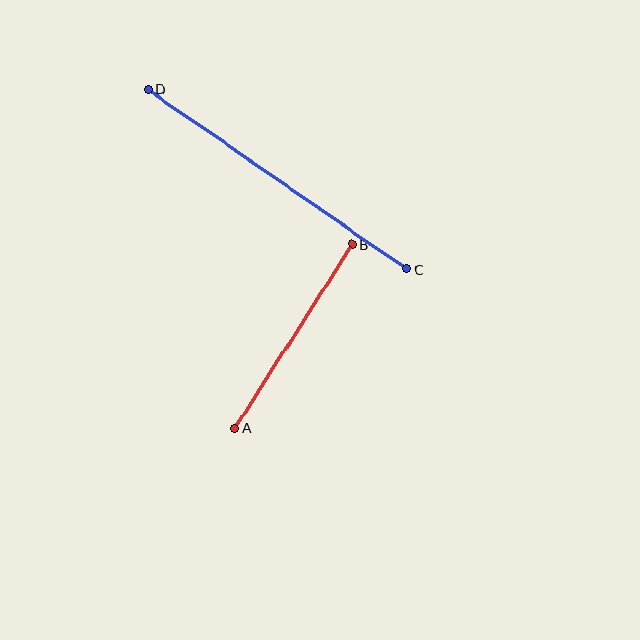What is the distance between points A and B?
The distance is approximately 218 pixels.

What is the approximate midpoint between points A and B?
The midpoint is at approximately (294, 336) pixels.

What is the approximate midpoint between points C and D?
The midpoint is at approximately (277, 179) pixels.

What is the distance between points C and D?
The distance is approximately 315 pixels.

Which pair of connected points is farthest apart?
Points C and D are farthest apart.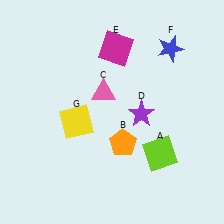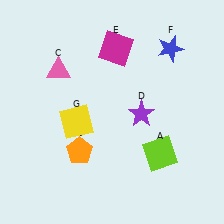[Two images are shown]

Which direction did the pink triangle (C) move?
The pink triangle (C) moved left.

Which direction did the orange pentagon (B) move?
The orange pentagon (B) moved left.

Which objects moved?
The objects that moved are: the orange pentagon (B), the pink triangle (C).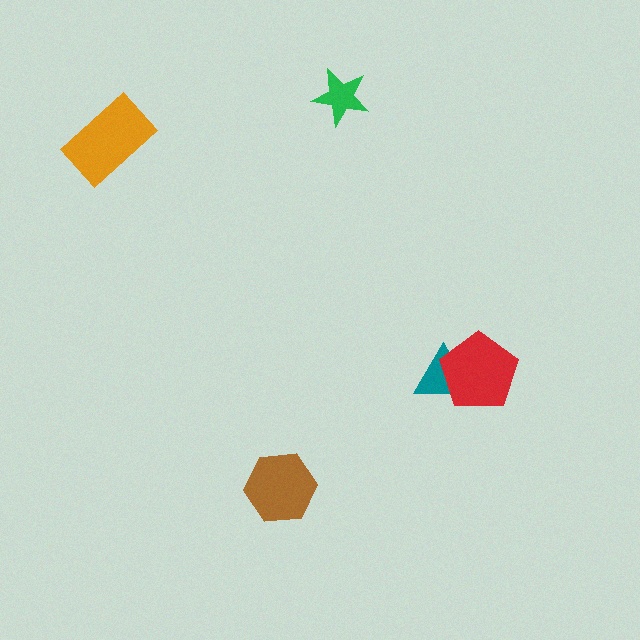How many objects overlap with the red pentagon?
1 object overlaps with the red pentagon.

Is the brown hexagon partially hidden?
No, no other shape covers it.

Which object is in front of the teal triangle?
The red pentagon is in front of the teal triangle.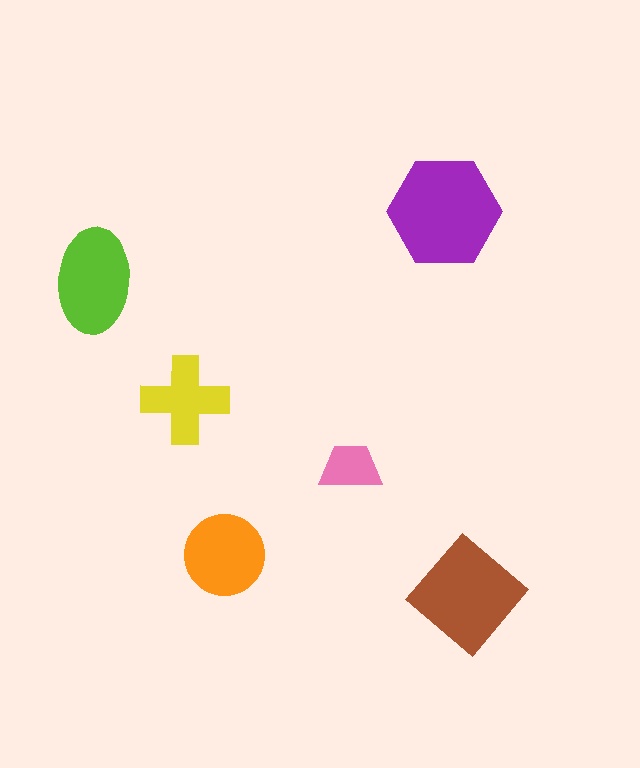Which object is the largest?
The purple hexagon.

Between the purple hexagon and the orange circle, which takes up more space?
The purple hexagon.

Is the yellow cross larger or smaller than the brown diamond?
Smaller.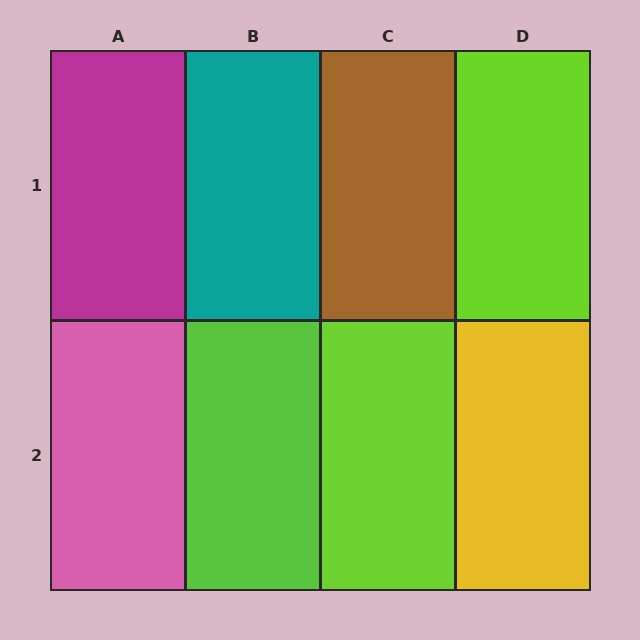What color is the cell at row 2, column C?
Lime.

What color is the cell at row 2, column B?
Lime.